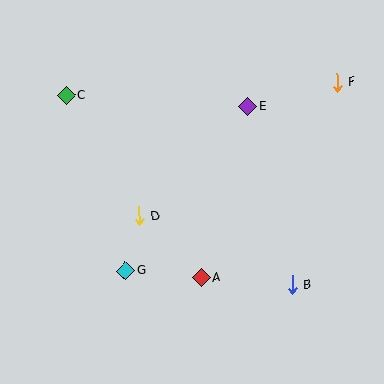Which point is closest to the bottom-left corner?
Point G is closest to the bottom-left corner.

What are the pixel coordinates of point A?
Point A is at (201, 278).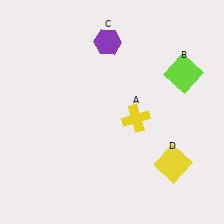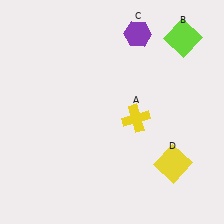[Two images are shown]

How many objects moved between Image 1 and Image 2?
2 objects moved between the two images.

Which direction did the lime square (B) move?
The lime square (B) moved up.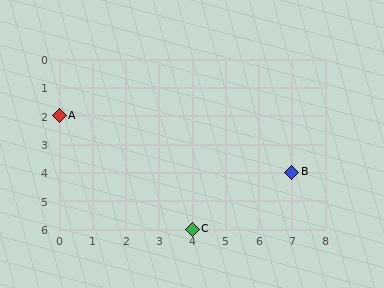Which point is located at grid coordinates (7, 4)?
Point B is at (7, 4).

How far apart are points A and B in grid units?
Points A and B are 7 columns and 2 rows apart (about 7.3 grid units diagonally).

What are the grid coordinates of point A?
Point A is at grid coordinates (0, 2).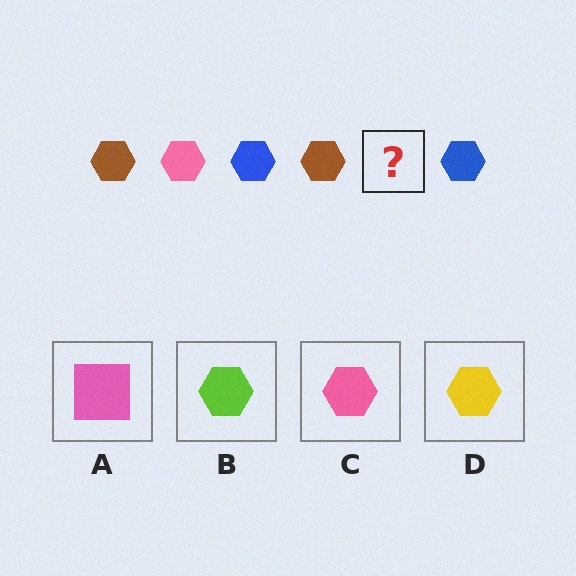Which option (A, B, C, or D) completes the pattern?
C.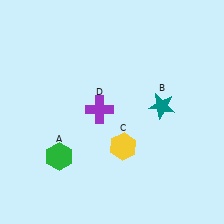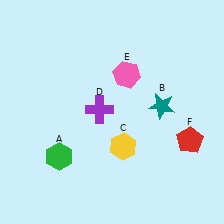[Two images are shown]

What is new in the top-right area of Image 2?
A pink hexagon (E) was added in the top-right area of Image 2.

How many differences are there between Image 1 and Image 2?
There are 2 differences between the two images.